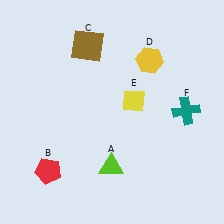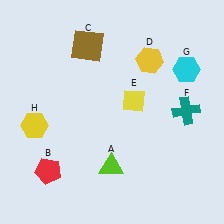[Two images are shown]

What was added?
A cyan hexagon (G), a yellow hexagon (H) were added in Image 2.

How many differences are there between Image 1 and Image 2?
There are 2 differences between the two images.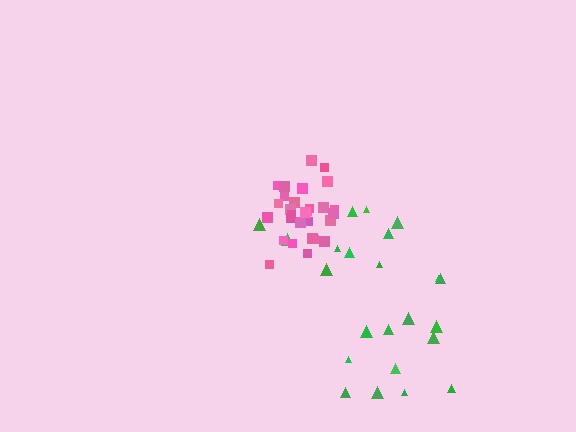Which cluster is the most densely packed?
Pink.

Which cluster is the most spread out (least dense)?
Green.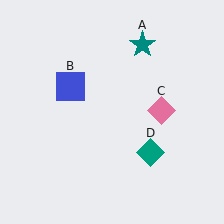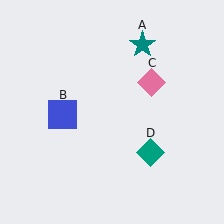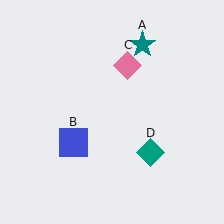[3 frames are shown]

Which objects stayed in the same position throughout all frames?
Teal star (object A) and teal diamond (object D) remained stationary.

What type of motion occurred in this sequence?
The blue square (object B), pink diamond (object C) rotated counterclockwise around the center of the scene.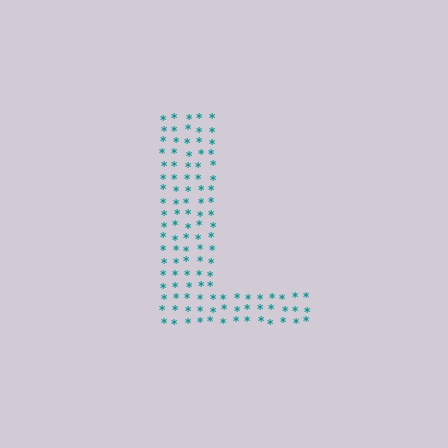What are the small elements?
The small elements are asterisks.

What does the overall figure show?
The overall figure shows the letter L.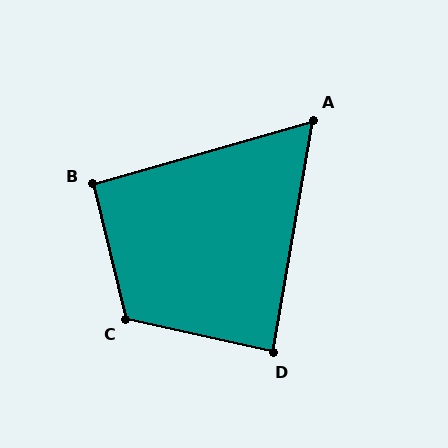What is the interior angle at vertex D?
Approximately 88 degrees (approximately right).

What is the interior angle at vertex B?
Approximately 92 degrees (approximately right).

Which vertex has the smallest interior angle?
A, at approximately 64 degrees.